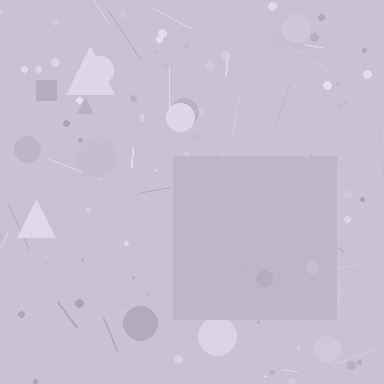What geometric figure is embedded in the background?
A square is embedded in the background.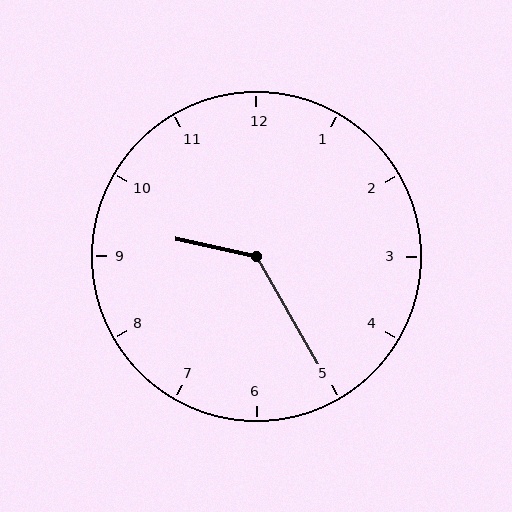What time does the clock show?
9:25.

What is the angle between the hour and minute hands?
Approximately 132 degrees.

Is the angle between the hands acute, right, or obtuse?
It is obtuse.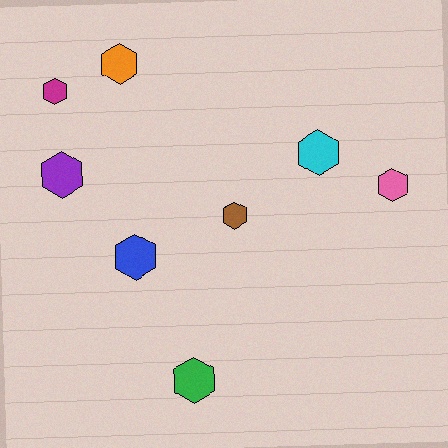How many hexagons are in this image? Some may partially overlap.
There are 8 hexagons.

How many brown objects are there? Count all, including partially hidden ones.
There is 1 brown object.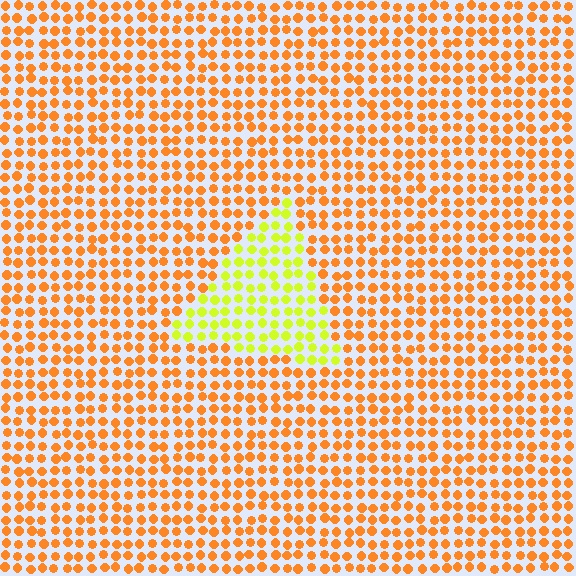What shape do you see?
I see a triangle.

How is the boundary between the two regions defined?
The boundary is defined purely by a slight shift in hue (about 45 degrees). Spacing, size, and orientation are identical on both sides.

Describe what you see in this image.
The image is filled with small orange elements in a uniform arrangement. A triangle-shaped region is visible where the elements are tinted to a slightly different hue, forming a subtle color boundary.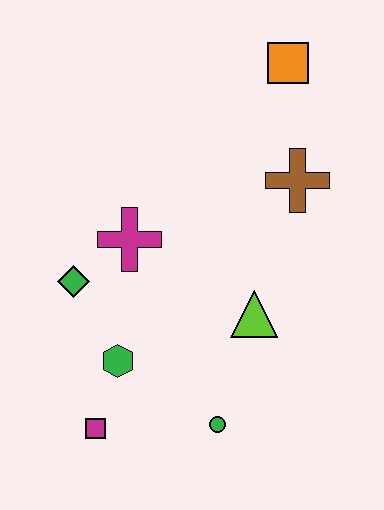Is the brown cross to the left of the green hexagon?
No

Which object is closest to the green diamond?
The magenta cross is closest to the green diamond.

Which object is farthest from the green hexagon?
The orange square is farthest from the green hexagon.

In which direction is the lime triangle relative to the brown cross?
The lime triangle is below the brown cross.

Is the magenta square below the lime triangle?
Yes